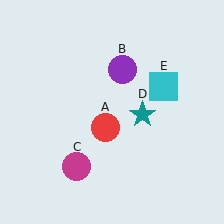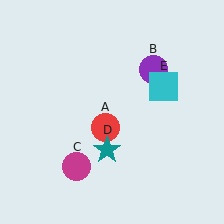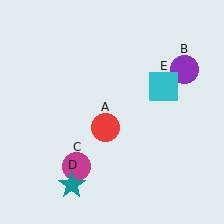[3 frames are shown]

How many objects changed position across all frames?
2 objects changed position: purple circle (object B), teal star (object D).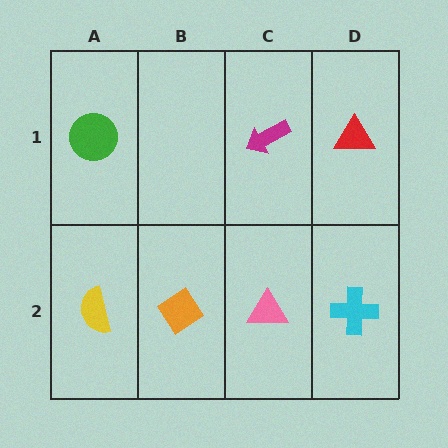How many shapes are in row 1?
3 shapes.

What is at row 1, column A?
A green circle.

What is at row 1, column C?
A magenta arrow.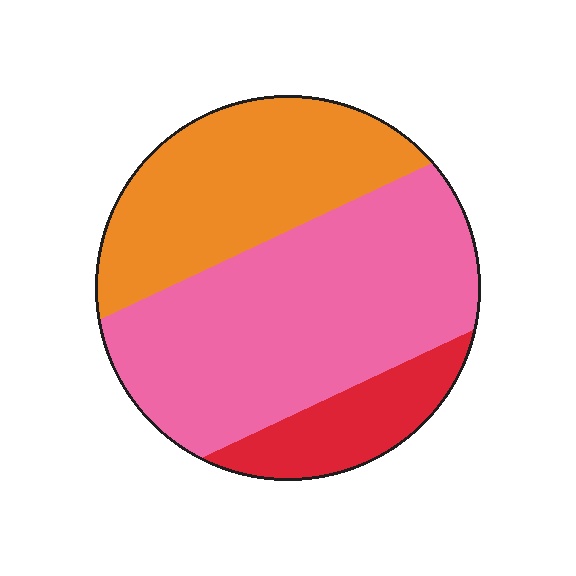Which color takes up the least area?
Red, at roughly 15%.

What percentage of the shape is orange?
Orange covers 33% of the shape.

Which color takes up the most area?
Pink, at roughly 55%.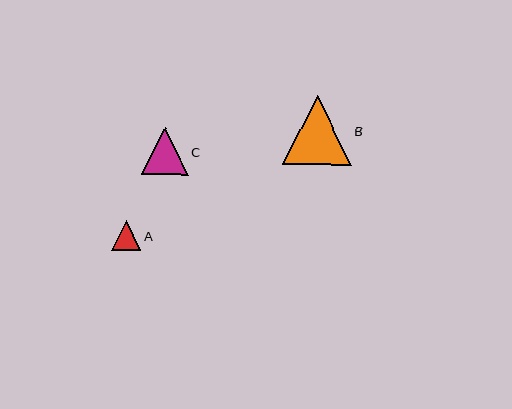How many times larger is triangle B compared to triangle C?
Triangle B is approximately 1.5 times the size of triangle C.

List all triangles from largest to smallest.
From largest to smallest: B, C, A.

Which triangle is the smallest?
Triangle A is the smallest with a size of approximately 29 pixels.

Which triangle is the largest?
Triangle B is the largest with a size of approximately 69 pixels.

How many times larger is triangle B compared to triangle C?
Triangle B is approximately 1.5 times the size of triangle C.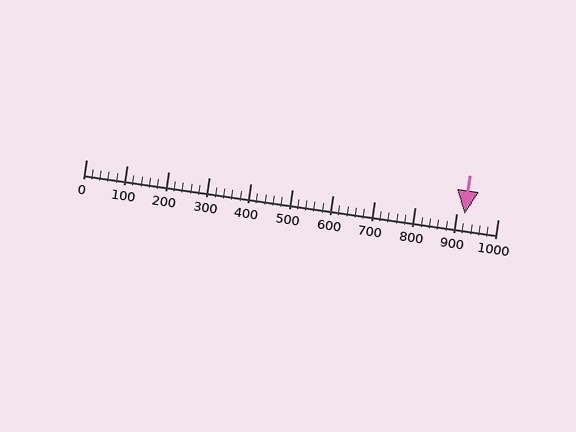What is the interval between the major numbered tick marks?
The major tick marks are spaced 100 units apart.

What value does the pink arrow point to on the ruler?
The pink arrow points to approximately 919.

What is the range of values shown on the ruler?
The ruler shows values from 0 to 1000.